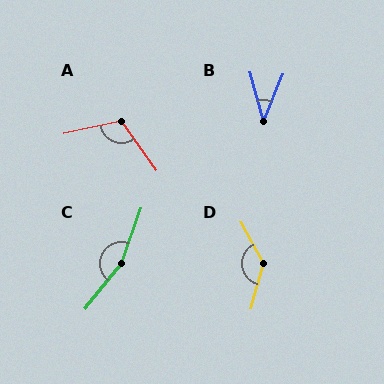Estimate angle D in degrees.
Approximately 137 degrees.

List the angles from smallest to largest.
B (38°), A (113°), D (137°), C (161°).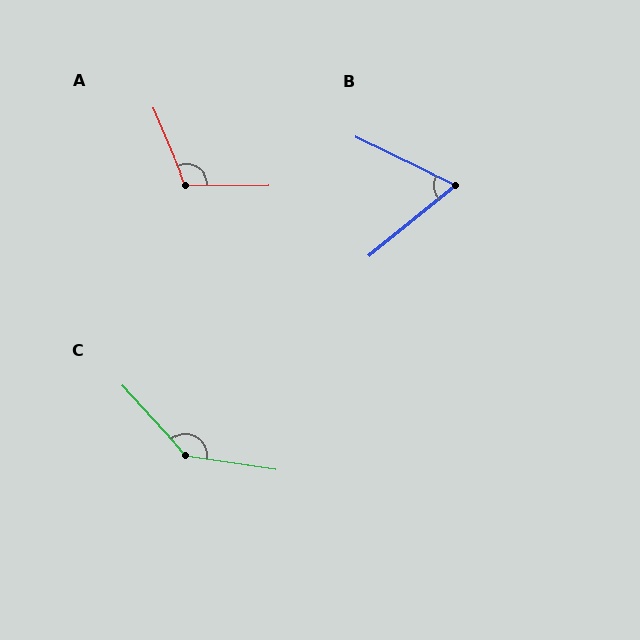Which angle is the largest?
C, at approximately 140 degrees.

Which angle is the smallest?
B, at approximately 65 degrees.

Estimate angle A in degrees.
Approximately 113 degrees.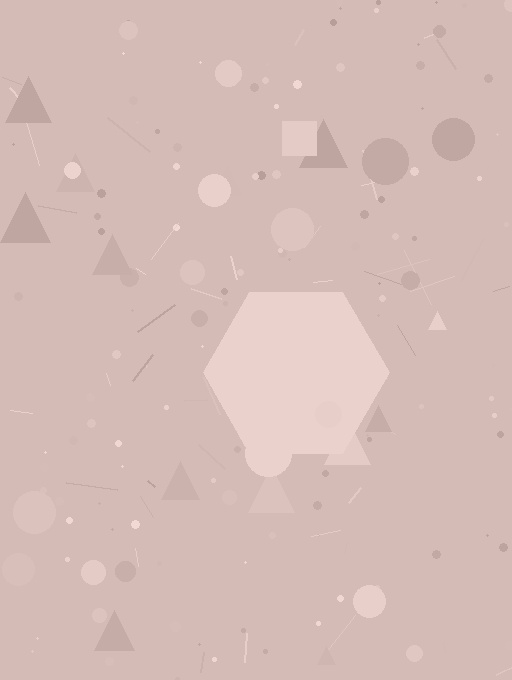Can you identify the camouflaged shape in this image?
The camouflaged shape is a hexagon.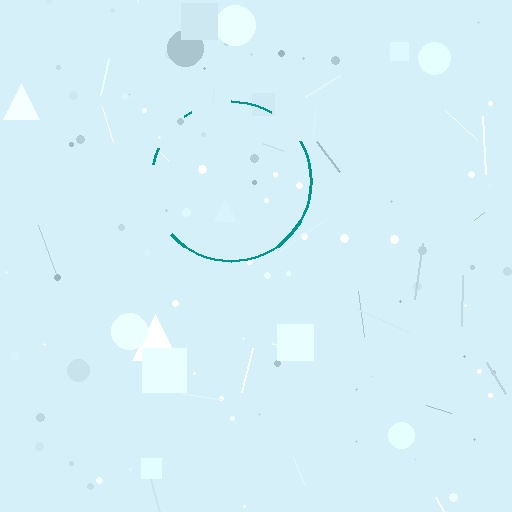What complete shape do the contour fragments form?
The contour fragments form a circle.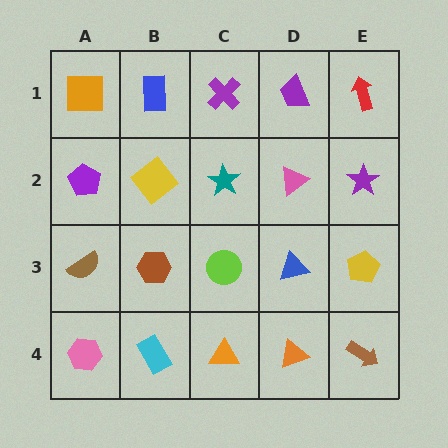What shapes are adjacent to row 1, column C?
A teal star (row 2, column C), a blue rectangle (row 1, column B), a purple trapezoid (row 1, column D).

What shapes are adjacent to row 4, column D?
A blue triangle (row 3, column D), an orange triangle (row 4, column C), a brown arrow (row 4, column E).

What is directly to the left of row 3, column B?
A brown semicircle.